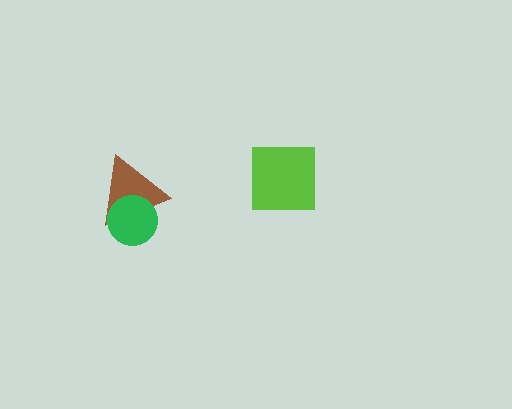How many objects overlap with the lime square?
0 objects overlap with the lime square.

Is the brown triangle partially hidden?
Yes, it is partially covered by another shape.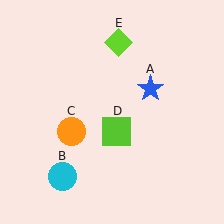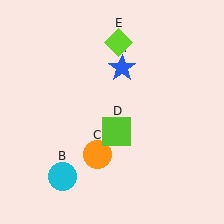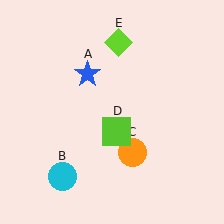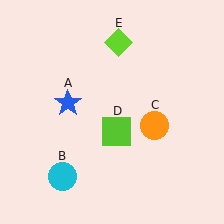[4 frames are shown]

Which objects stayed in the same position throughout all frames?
Cyan circle (object B) and lime square (object D) and lime diamond (object E) remained stationary.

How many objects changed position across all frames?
2 objects changed position: blue star (object A), orange circle (object C).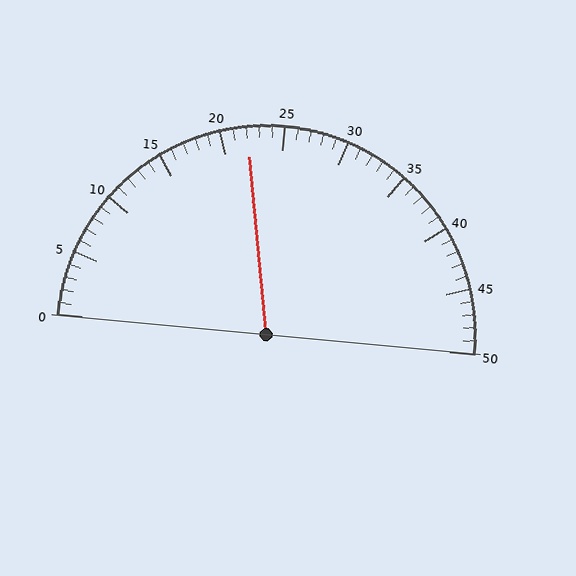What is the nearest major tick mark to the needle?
The nearest major tick mark is 20.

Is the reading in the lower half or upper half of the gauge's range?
The reading is in the lower half of the range (0 to 50).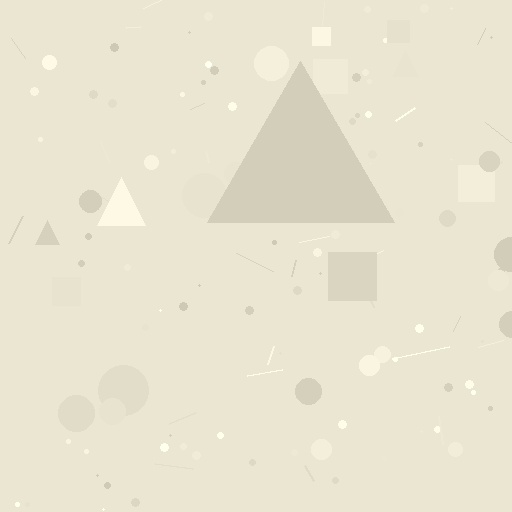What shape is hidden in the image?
A triangle is hidden in the image.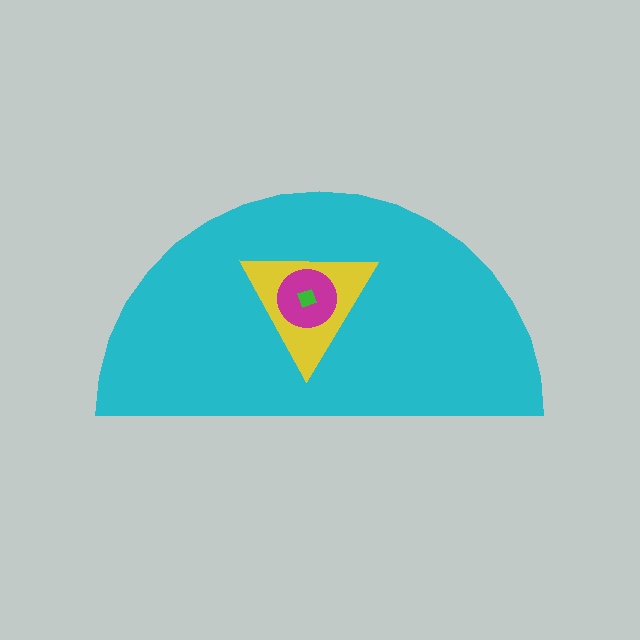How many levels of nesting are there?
4.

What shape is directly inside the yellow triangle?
The magenta circle.